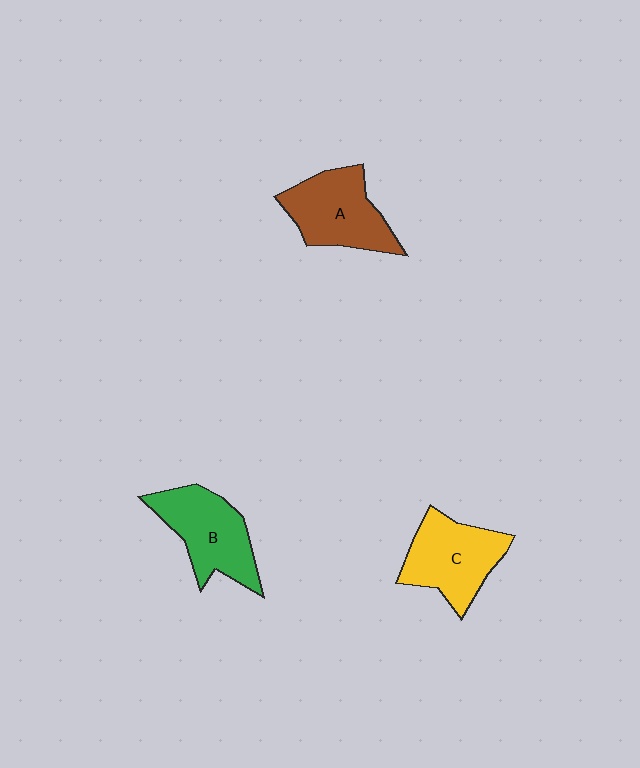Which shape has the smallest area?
Shape A (brown).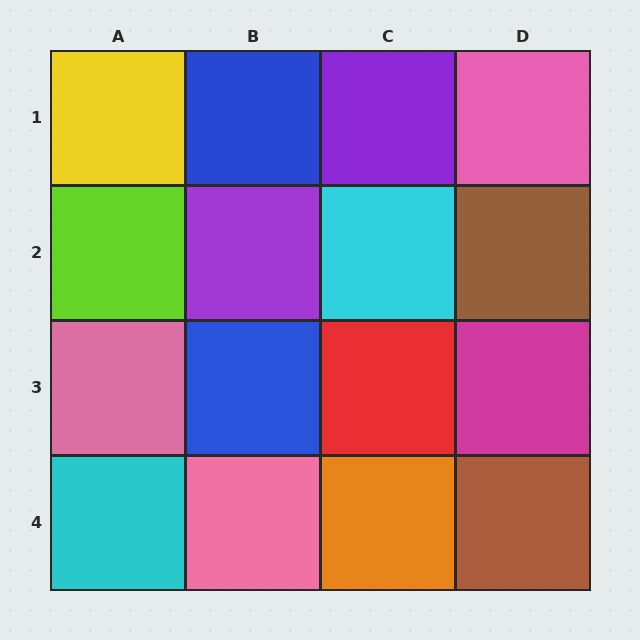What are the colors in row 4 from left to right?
Cyan, pink, orange, brown.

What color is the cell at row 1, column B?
Blue.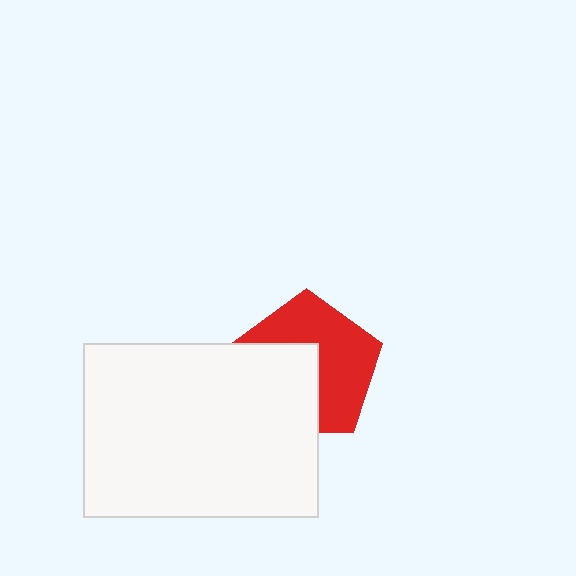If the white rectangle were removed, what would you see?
You would see the complete red pentagon.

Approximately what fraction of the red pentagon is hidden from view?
Roughly 44% of the red pentagon is hidden behind the white rectangle.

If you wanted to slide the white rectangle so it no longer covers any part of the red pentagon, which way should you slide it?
Slide it toward the lower-left — that is the most direct way to separate the two shapes.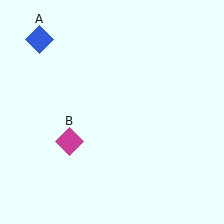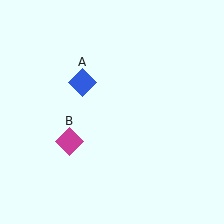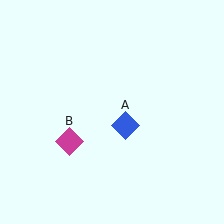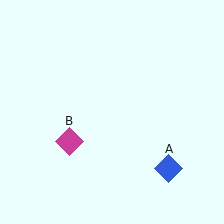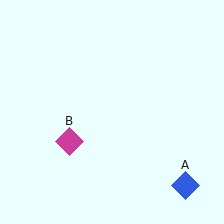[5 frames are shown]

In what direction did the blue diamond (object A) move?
The blue diamond (object A) moved down and to the right.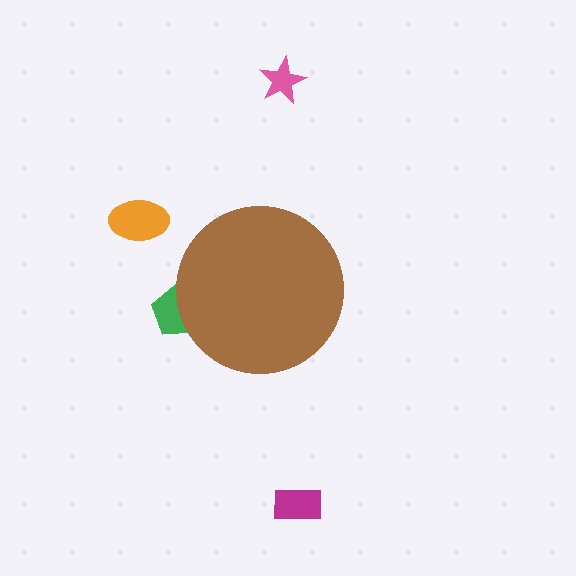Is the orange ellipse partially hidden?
No, the orange ellipse is fully visible.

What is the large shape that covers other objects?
A brown circle.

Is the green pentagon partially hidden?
Yes, the green pentagon is partially hidden behind the brown circle.